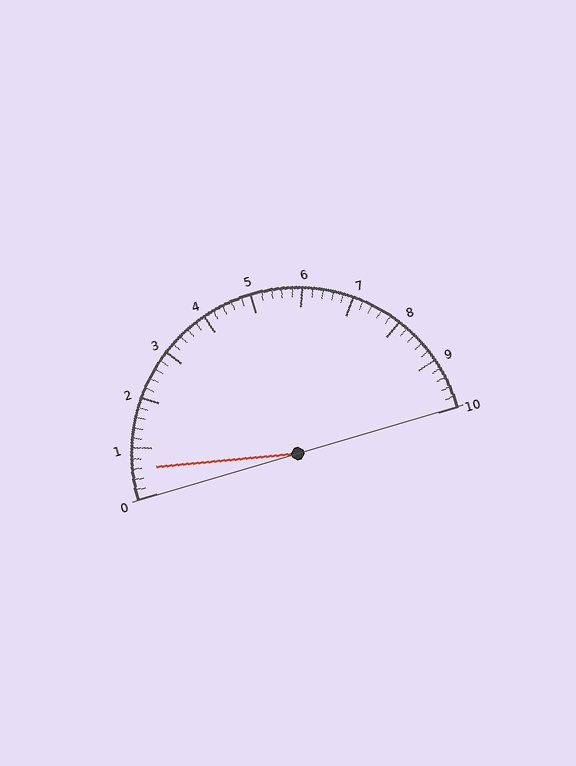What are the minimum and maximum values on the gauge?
The gauge ranges from 0 to 10.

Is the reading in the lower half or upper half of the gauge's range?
The reading is in the lower half of the range (0 to 10).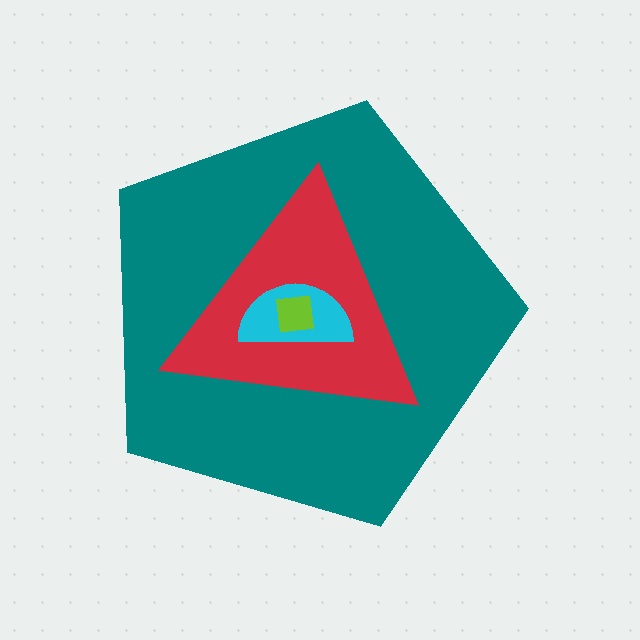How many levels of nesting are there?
4.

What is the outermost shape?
The teal pentagon.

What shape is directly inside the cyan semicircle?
The lime square.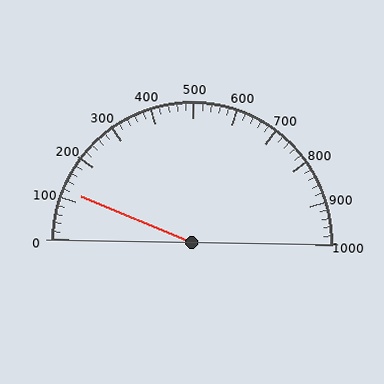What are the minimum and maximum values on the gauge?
The gauge ranges from 0 to 1000.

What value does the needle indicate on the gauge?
The needle indicates approximately 120.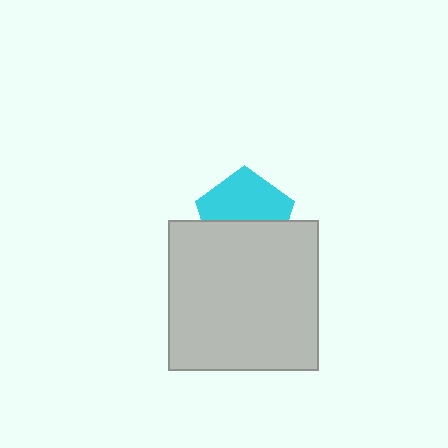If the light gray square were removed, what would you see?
You would see the complete cyan pentagon.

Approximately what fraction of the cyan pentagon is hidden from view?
Roughly 47% of the cyan pentagon is hidden behind the light gray square.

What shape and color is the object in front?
The object in front is a light gray square.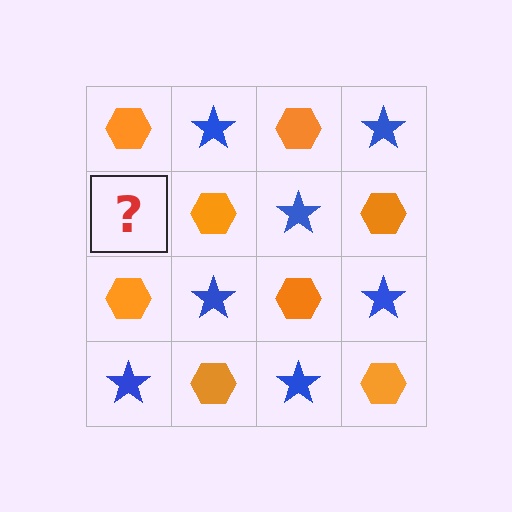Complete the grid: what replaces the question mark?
The question mark should be replaced with a blue star.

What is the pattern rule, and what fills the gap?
The rule is that it alternates orange hexagon and blue star in a checkerboard pattern. The gap should be filled with a blue star.